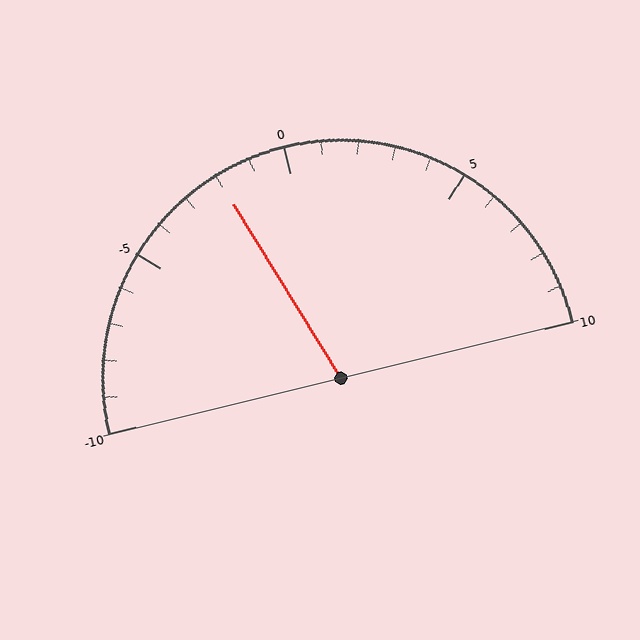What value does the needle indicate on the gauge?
The needle indicates approximately -2.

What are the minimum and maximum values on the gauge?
The gauge ranges from -10 to 10.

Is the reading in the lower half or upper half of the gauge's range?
The reading is in the lower half of the range (-10 to 10).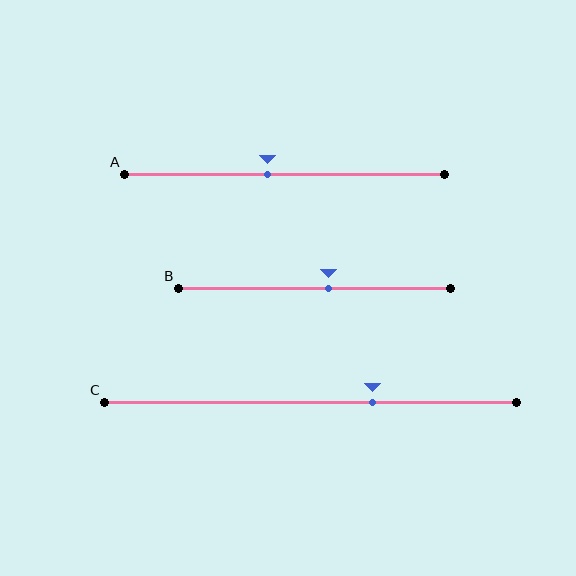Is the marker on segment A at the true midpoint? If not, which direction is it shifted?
No, the marker on segment A is shifted to the left by about 5% of the segment length.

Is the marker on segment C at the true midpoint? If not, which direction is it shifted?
No, the marker on segment C is shifted to the right by about 15% of the segment length.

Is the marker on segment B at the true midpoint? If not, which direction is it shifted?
No, the marker on segment B is shifted to the right by about 5% of the segment length.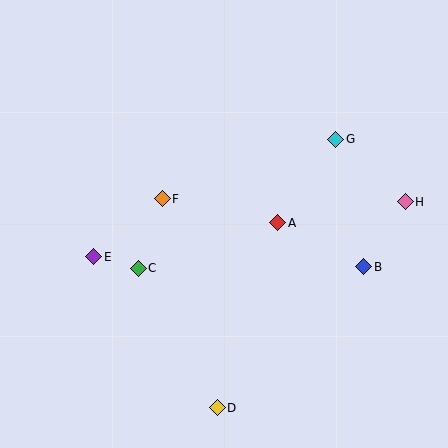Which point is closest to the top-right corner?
Point G is closest to the top-right corner.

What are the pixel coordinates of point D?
Point D is at (217, 408).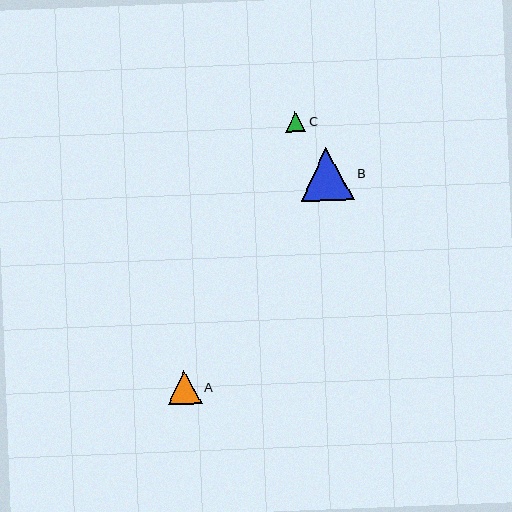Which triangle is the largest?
Triangle B is the largest with a size of approximately 54 pixels.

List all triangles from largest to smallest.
From largest to smallest: B, A, C.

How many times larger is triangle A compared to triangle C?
Triangle A is approximately 1.7 times the size of triangle C.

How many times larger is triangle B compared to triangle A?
Triangle B is approximately 1.6 times the size of triangle A.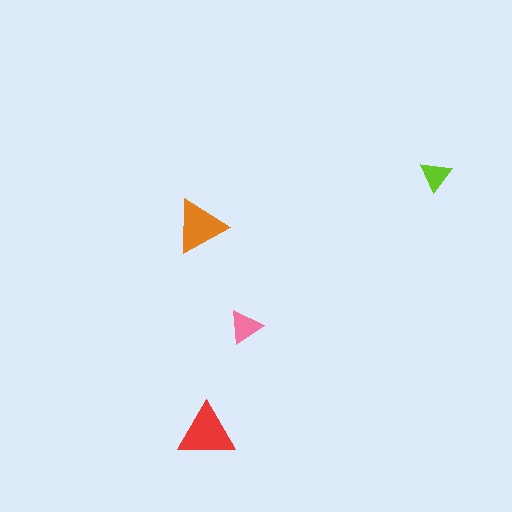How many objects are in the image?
There are 4 objects in the image.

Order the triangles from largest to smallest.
the red one, the orange one, the pink one, the lime one.